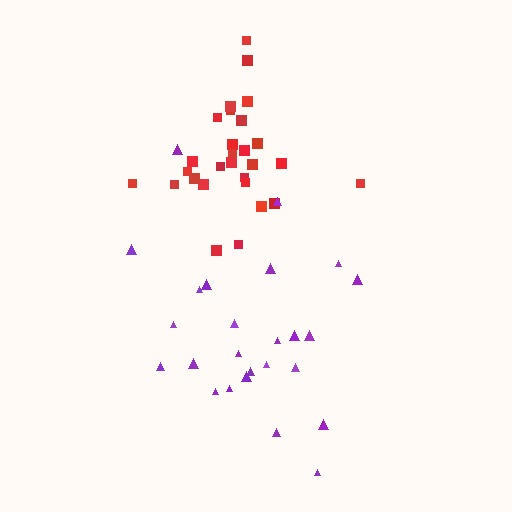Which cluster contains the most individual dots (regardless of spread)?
Red (29).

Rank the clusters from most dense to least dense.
red, purple.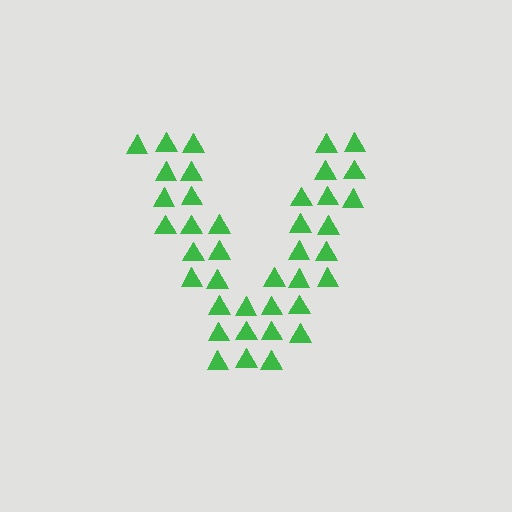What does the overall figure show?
The overall figure shows the letter V.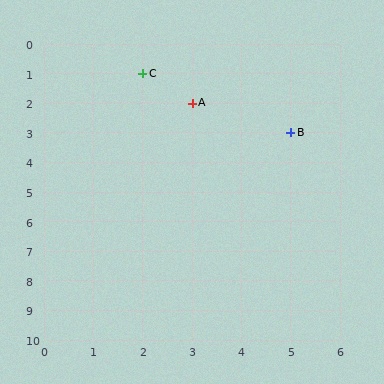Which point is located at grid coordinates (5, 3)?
Point B is at (5, 3).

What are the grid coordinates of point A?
Point A is at grid coordinates (3, 2).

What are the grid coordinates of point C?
Point C is at grid coordinates (2, 1).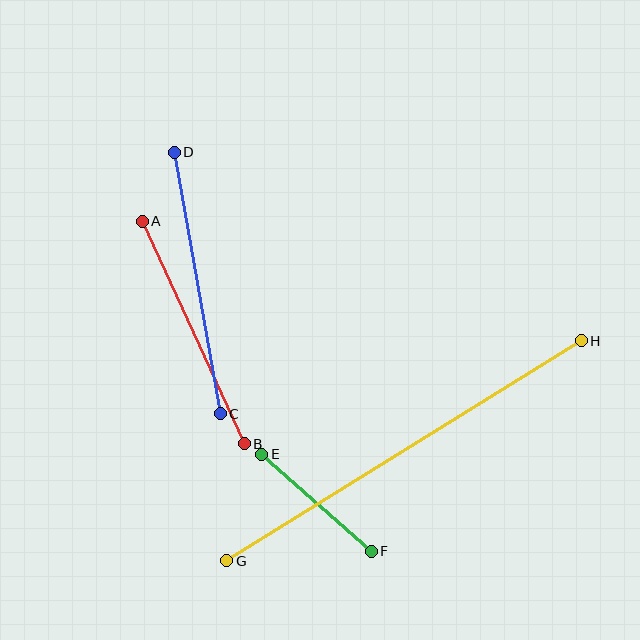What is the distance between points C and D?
The distance is approximately 265 pixels.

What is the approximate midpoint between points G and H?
The midpoint is at approximately (404, 451) pixels.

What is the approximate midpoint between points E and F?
The midpoint is at approximately (316, 503) pixels.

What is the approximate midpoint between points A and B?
The midpoint is at approximately (193, 333) pixels.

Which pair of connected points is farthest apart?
Points G and H are farthest apart.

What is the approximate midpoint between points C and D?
The midpoint is at approximately (197, 283) pixels.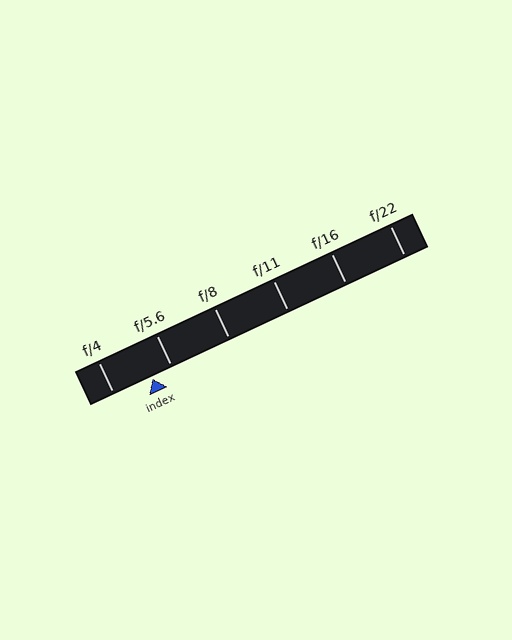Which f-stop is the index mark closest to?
The index mark is closest to f/5.6.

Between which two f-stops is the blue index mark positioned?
The index mark is between f/4 and f/5.6.